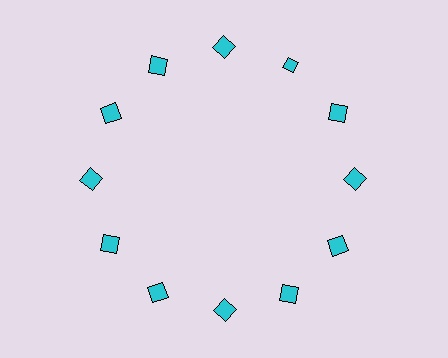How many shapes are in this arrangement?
There are 12 shapes arranged in a ring pattern.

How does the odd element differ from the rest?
It has a different shape: diamond instead of square.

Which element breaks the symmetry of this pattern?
The cyan diamond at roughly the 1 o'clock position breaks the symmetry. All other shapes are cyan squares.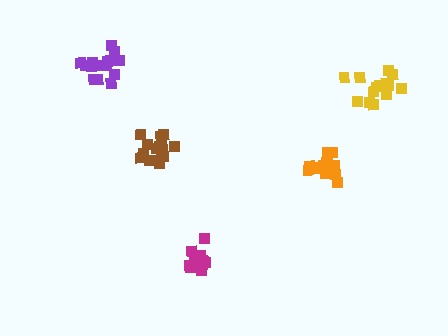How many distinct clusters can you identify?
There are 5 distinct clusters.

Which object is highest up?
The purple cluster is topmost.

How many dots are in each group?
Group 1: 14 dots, Group 2: 16 dots, Group 3: 15 dots, Group 4: 16 dots, Group 5: 12 dots (73 total).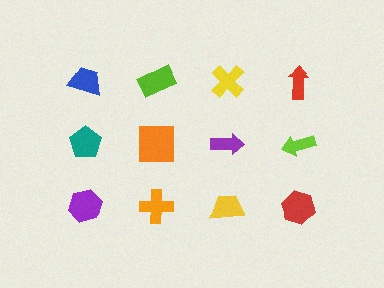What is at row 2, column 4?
A lime arrow.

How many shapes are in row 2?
4 shapes.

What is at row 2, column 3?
A purple arrow.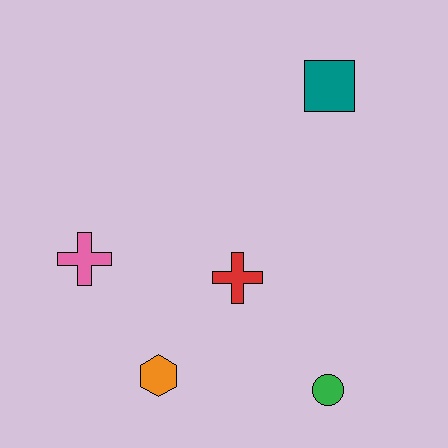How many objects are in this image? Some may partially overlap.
There are 5 objects.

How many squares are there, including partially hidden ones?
There is 1 square.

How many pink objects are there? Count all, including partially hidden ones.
There is 1 pink object.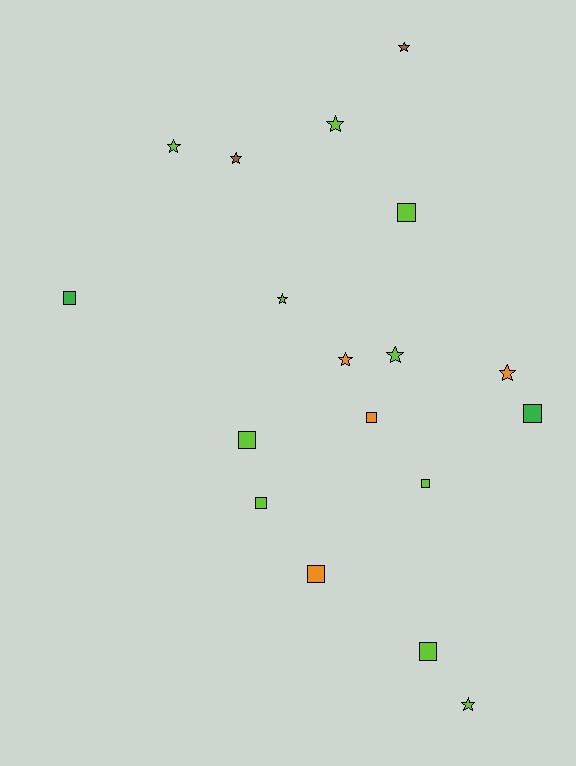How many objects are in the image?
There are 18 objects.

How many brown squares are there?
There are no brown squares.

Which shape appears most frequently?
Star, with 9 objects.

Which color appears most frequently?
Lime, with 10 objects.